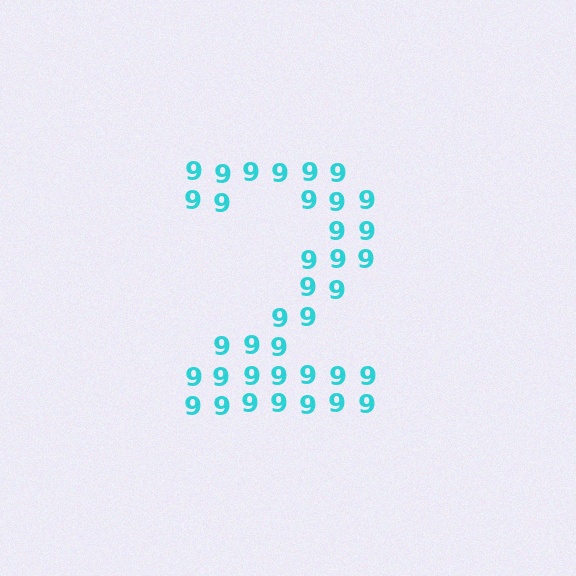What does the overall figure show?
The overall figure shows the digit 2.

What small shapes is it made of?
It is made of small digit 9's.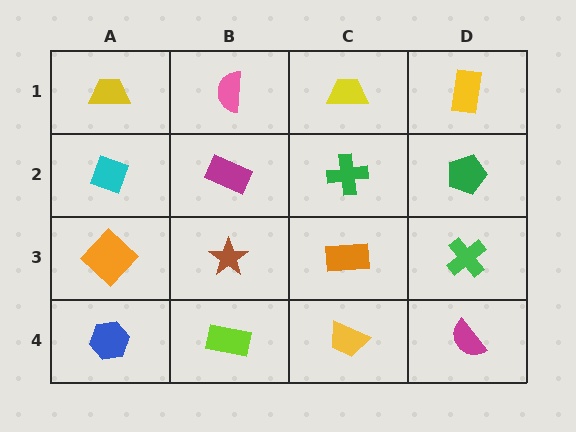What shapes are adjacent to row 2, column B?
A pink semicircle (row 1, column B), a brown star (row 3, column B), a cyan diamond (row 2, column A), a green cross (row 2, column C).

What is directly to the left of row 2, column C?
A magenta rectangle.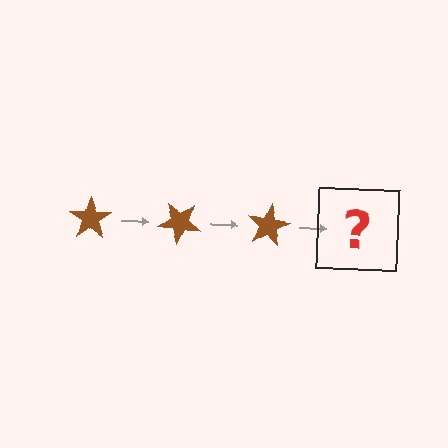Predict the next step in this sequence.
The next step is a brown star rotated 120 degrees.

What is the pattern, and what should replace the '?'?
The pattern is that the star rotates 40 degrees each step. The '?' should be a brown star rotated 120 degrees.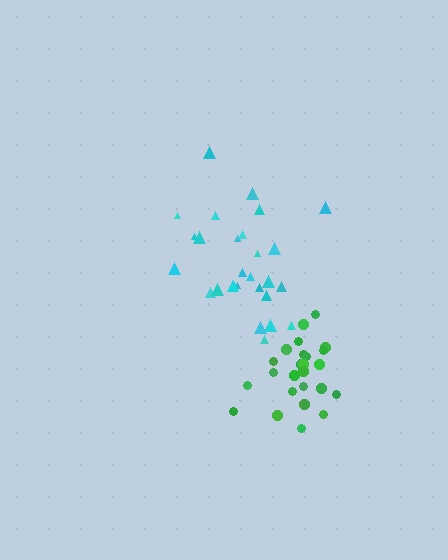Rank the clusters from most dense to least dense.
green, cyan.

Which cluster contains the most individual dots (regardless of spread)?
Cyan (28).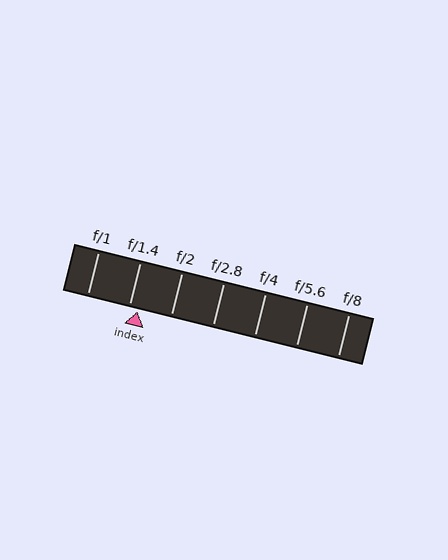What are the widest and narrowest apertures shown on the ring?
The widest aperture shown is f/1 and the narrowest is f/8.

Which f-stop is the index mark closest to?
The index mark is closest to f/1.4.